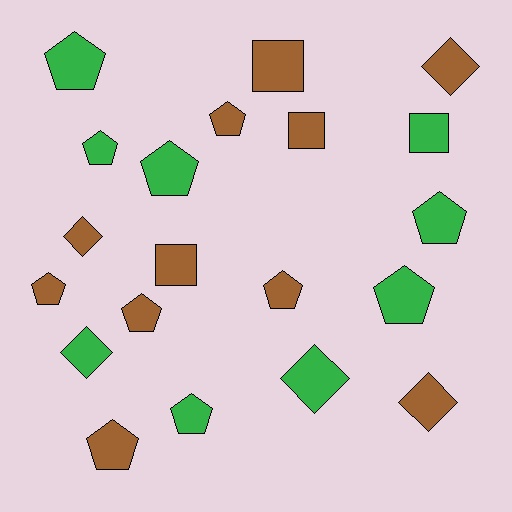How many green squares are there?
There is 1 green square.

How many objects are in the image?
There are 20 objects.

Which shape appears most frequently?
Pentagon, with 11 objects.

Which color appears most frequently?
Brown, with 11 objects.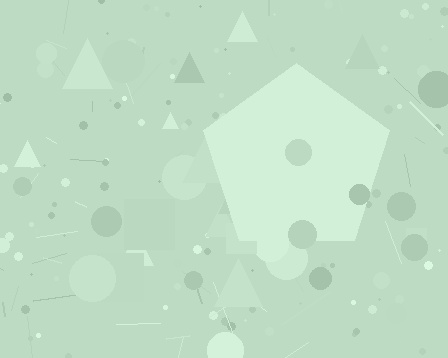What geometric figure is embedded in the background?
A pentagon is embedded in the background.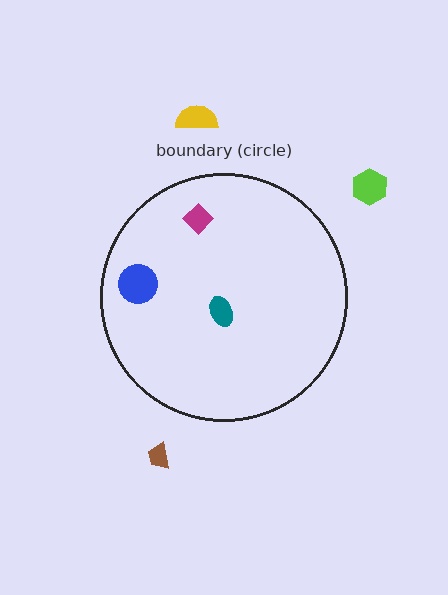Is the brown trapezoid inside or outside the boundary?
Outside.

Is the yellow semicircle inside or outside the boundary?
Outside.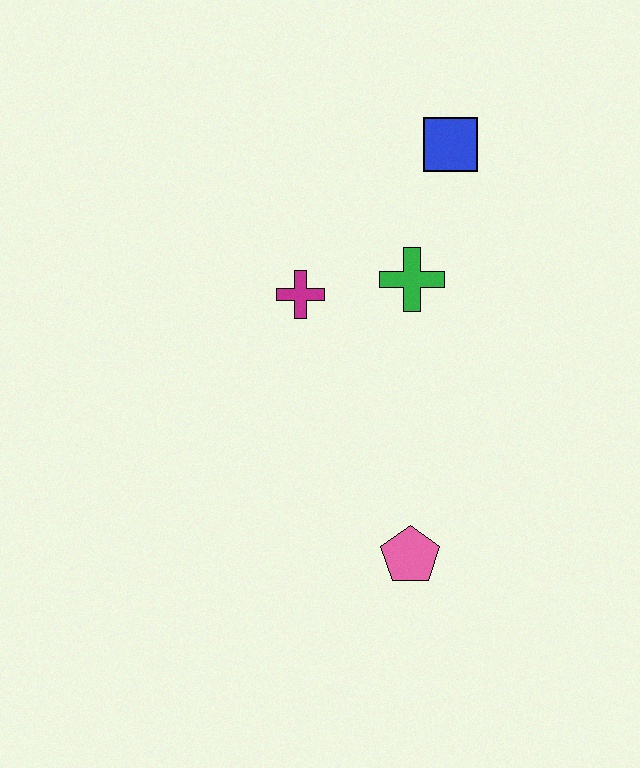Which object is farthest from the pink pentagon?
The blue square is farthest from the pink pentagon.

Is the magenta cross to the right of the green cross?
No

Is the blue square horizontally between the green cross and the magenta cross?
No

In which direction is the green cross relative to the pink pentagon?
The green cross is above the pink pentagon.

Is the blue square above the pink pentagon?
Yes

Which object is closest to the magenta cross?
The green cross is closest to the magenta cross.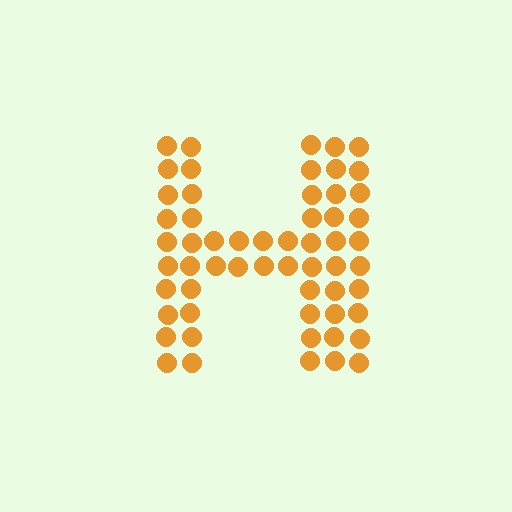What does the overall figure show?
The overall figure shows the letter H.